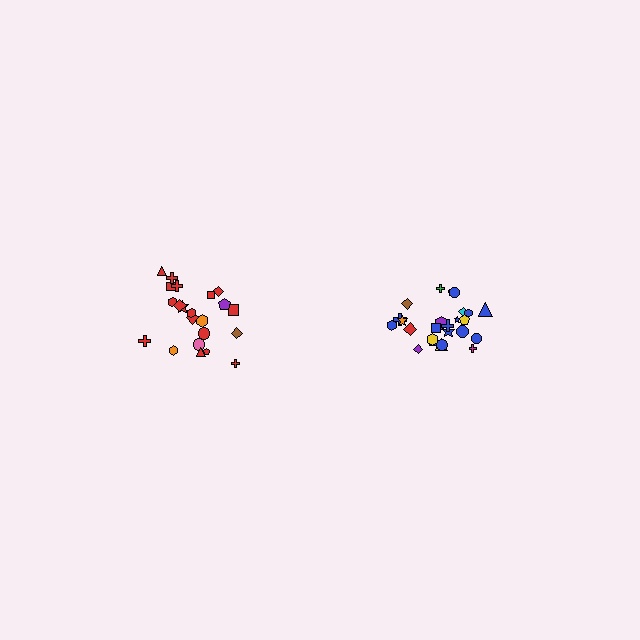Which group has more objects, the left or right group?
The right group.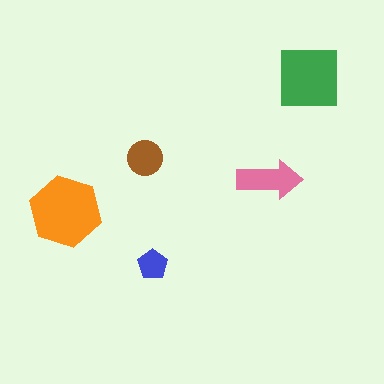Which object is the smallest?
The blue pentagon.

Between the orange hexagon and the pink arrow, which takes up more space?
The orange hexagon.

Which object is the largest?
The orange hexagon.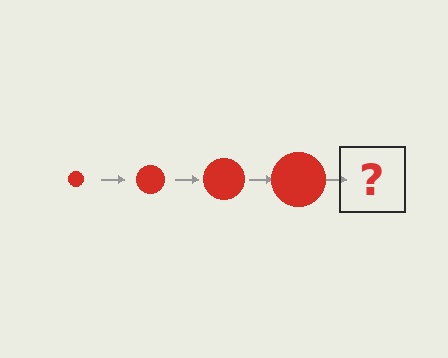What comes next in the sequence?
The next element should be a red circle, larger than the previous one.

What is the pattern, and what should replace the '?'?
The pattern is that the circle gets progressively larger each step. The '?' should be a red circle, larger than the previous one.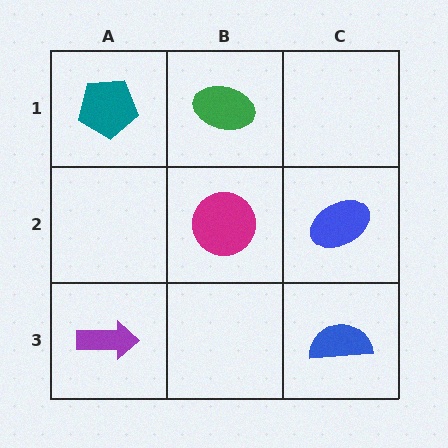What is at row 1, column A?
A teal pentagon.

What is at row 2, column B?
A magenta circle.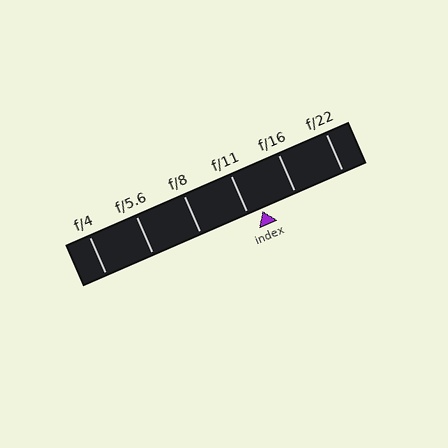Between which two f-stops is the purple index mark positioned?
The index mark is between f/11 and f/16.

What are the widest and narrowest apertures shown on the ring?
The widest aperture shown is f/4 and the narrowest is f/22.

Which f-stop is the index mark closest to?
The index mark is closest to f/11.